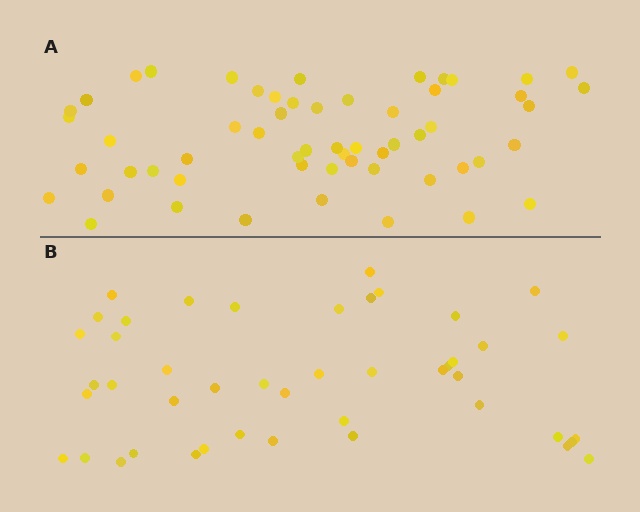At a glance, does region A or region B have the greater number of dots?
Region A (the top region) has more dots.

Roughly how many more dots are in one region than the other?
Region A has roughly 12 or so more dots than region B.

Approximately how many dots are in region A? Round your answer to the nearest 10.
About 60 dots. (The exact count is 57, which rounds to 60.)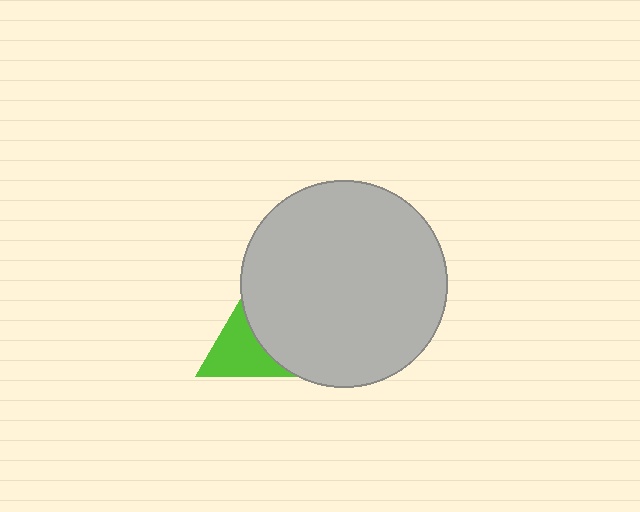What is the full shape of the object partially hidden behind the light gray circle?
The partially hidden object is a lime triangle.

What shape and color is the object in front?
The object in front is a light gray circle.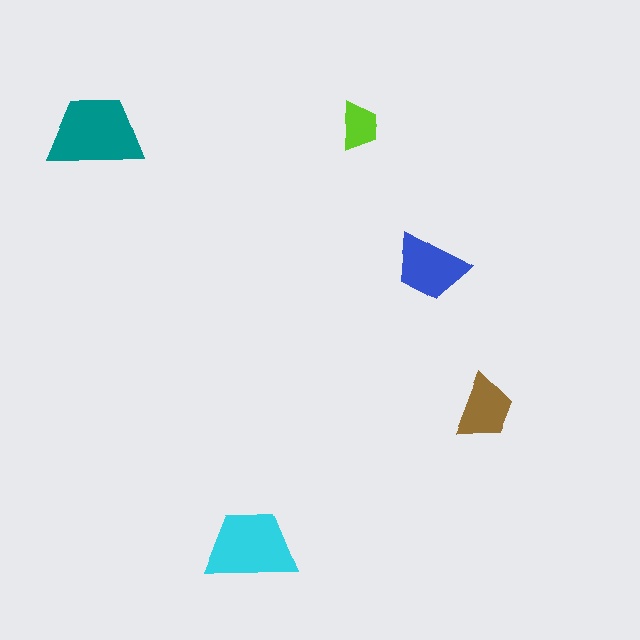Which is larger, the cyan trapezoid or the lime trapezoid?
The cyan one.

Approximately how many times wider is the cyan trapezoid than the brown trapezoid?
About 1.5 times wider.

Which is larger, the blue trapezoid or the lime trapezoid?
The blue one.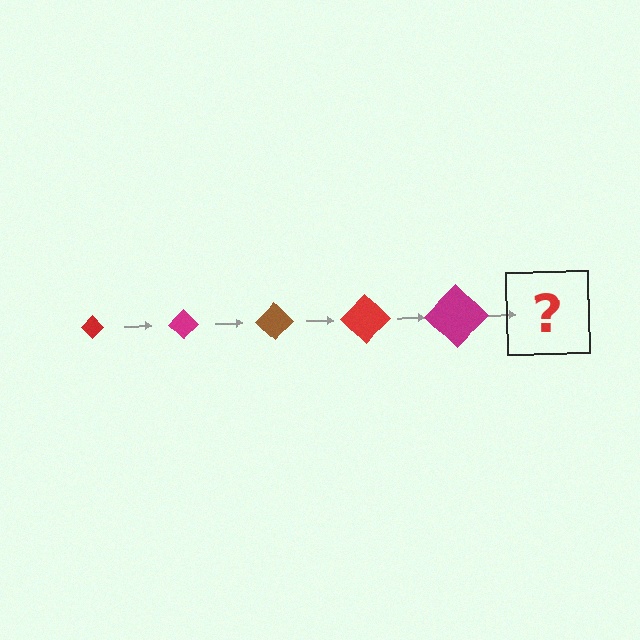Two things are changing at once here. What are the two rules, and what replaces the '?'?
The two rules are that the diamond grows larger each step and the color cycles through red, magenta, and brown. The '?' should be a brown diamond, larger than the previous one.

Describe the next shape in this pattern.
It should be a brown diamond, larger than the previous one.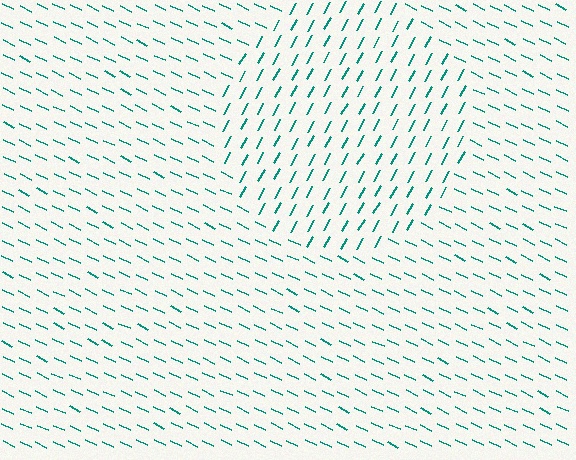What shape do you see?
I see a circle.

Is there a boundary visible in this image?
Yes, there is a texture boundary formed by a change in line orientation.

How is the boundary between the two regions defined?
The boundary is defined purely by a change in line orientation (approximately 87 degrees difference). All lines are the same color and thickness.